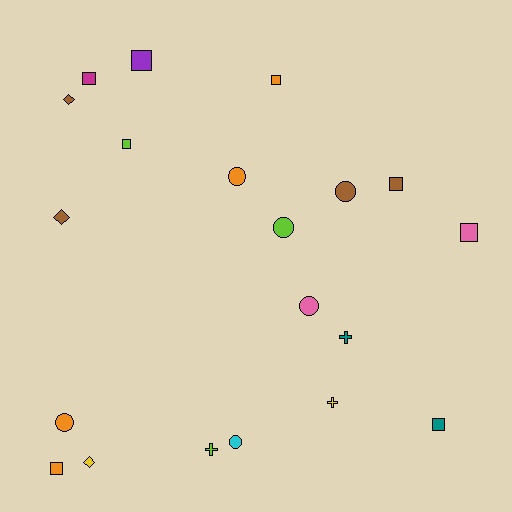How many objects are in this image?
There are 20 objects.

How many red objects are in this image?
There are no red objects.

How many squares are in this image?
There are 8 squares.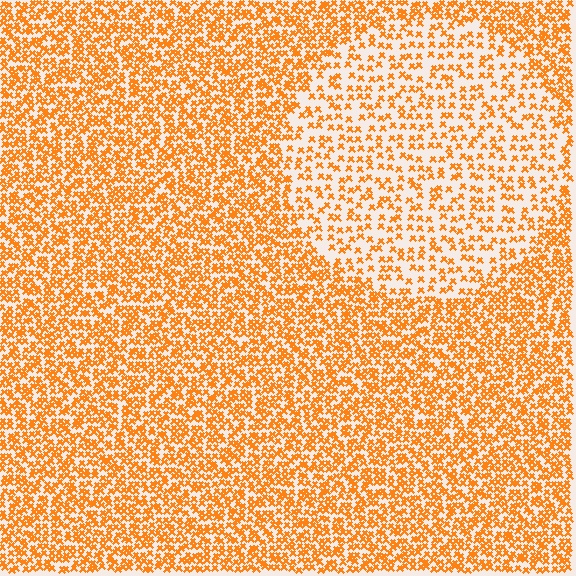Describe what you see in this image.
The image contains small orange elements arranged at two different densities. A circle-shaped region is visible where the elements are less densely packed than the surrounding area.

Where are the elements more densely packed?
The elements are more densely packed outside the circle boundary.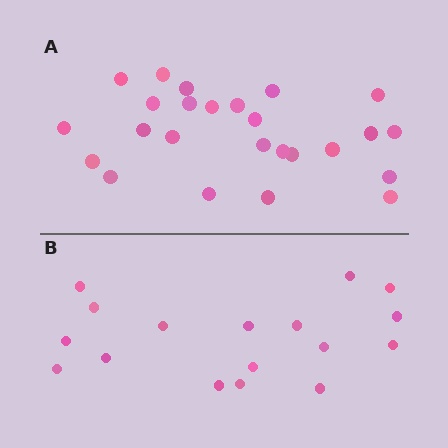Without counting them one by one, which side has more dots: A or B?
Region A (the top region) has more dots.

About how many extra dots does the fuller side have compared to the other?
Region A has roughly 8 or so more dots than region B.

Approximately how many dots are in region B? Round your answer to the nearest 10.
About 20 dots. (The exact count is 17, which rounds to 20.)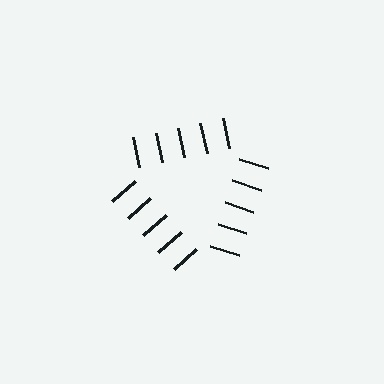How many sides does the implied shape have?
3 sides — the line-ends trace a triangle.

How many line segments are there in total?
15 — 5 along each of the 3 edges.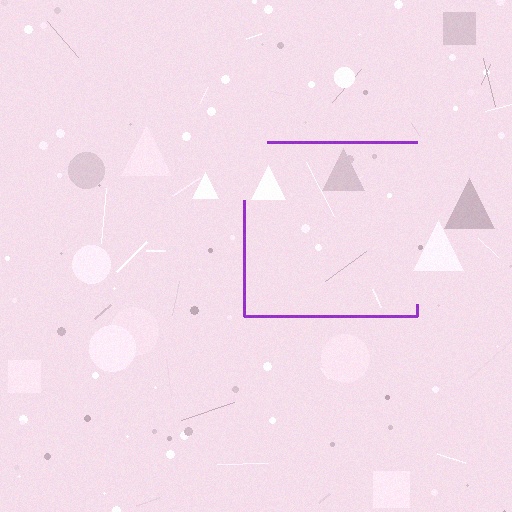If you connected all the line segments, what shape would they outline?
They would outline a square.